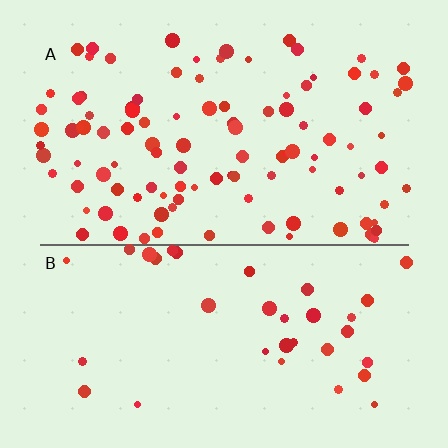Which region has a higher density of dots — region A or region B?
A (the top).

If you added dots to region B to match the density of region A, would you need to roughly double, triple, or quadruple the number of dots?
Approximately triple.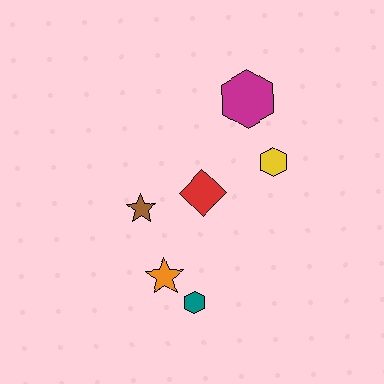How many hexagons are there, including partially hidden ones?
There are 3 hexagons.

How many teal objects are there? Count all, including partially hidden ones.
There is 1 teal object.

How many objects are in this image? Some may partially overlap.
There are 6 objects.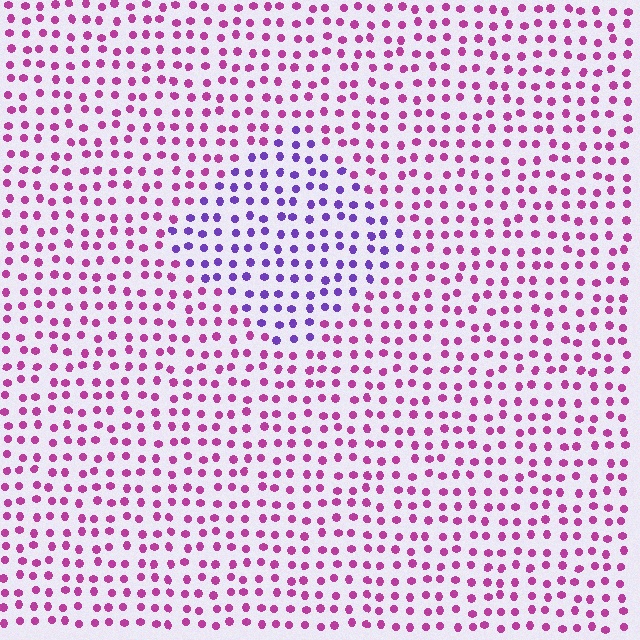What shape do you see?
I see a diamond.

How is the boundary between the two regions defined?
The boundary is defined purely by a slight shift in hue (about 48 degrees). Spacing, size, and orientation are identical on both sides.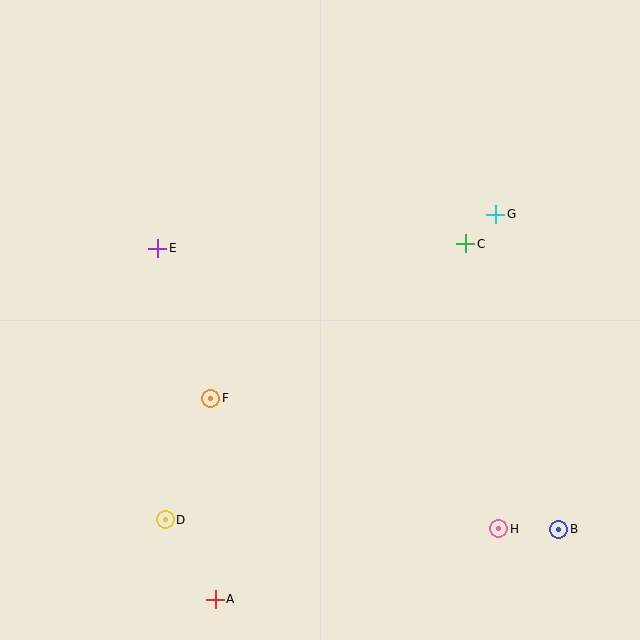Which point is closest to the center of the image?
Point F at (211, 398) is closest to the center.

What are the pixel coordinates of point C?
Point C is at (466, 244).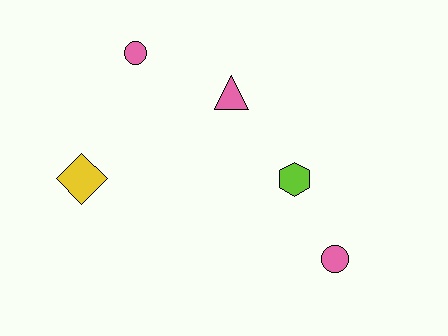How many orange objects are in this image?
There are no orange objects.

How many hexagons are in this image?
There is 1 hexagon.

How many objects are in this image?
There are 5 objects.